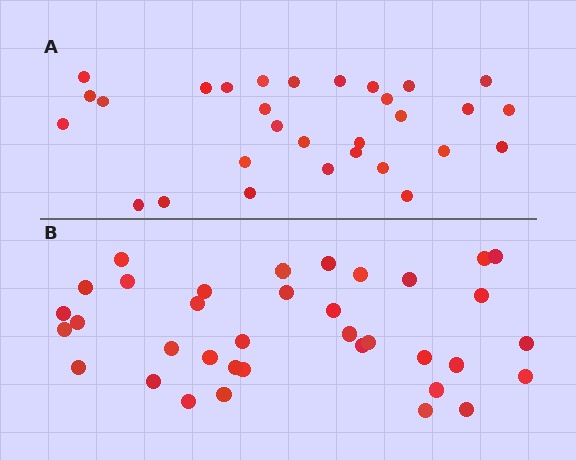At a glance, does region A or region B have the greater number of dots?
Region B (the bottom region) has more dots.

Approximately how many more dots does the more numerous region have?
Region B has about 6 more dots than region A.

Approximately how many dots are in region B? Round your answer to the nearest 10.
About 40 dots. (The exact count is 36, which rounds to 40.)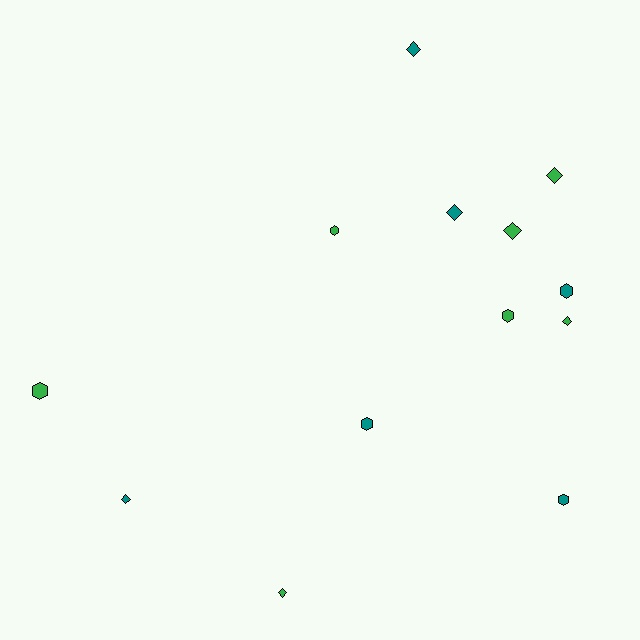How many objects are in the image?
There are 13 objects.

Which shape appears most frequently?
Diamond, with 7 objects.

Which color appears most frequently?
Green, with 7 objects.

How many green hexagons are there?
There are 3 green hexagons.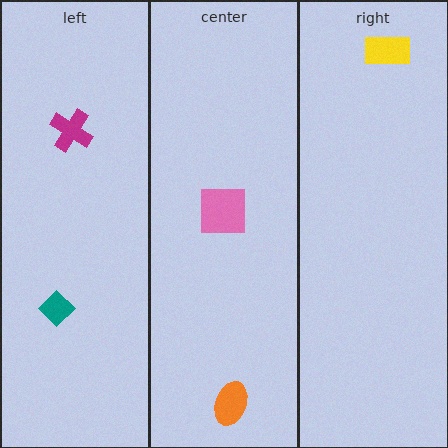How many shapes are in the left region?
2.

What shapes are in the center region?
The orange ellipse, the pink square.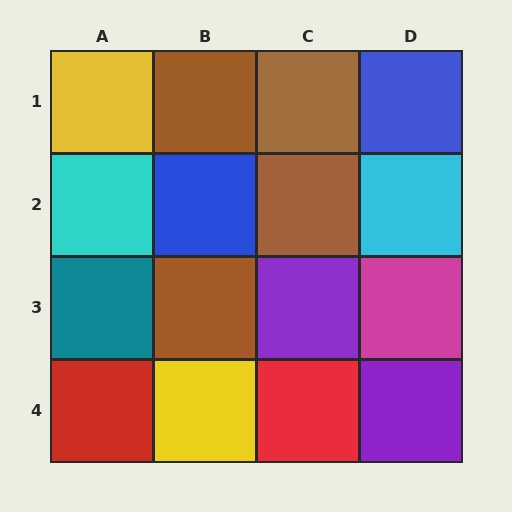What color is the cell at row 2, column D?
Cyan.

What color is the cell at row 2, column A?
Cyan.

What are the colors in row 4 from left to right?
Red, yellow, red, purple.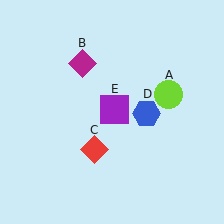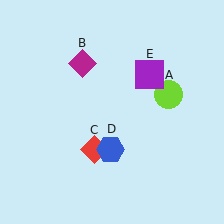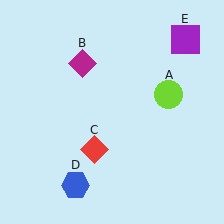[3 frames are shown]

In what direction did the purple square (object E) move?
The purple square (object E) moved up and to the right.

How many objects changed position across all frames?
2 objects changed position: blue hexagon (object D), purple square (object E).